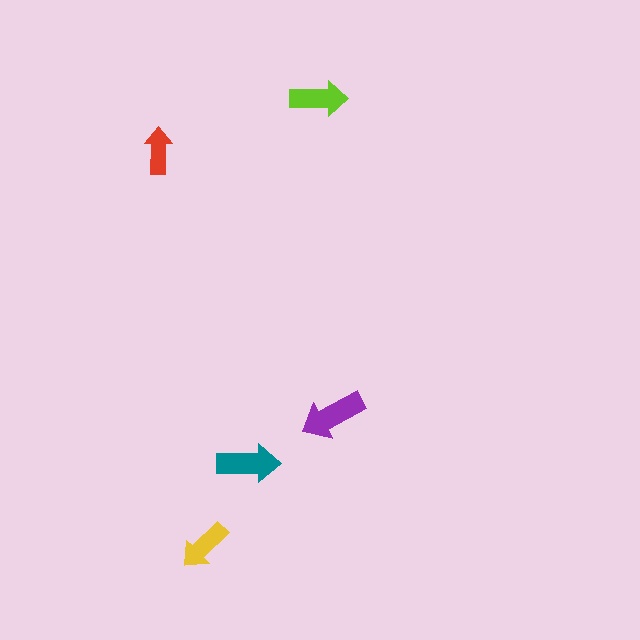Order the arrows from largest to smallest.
the purple one, the teal one, the lime one, the yellow one, the red one.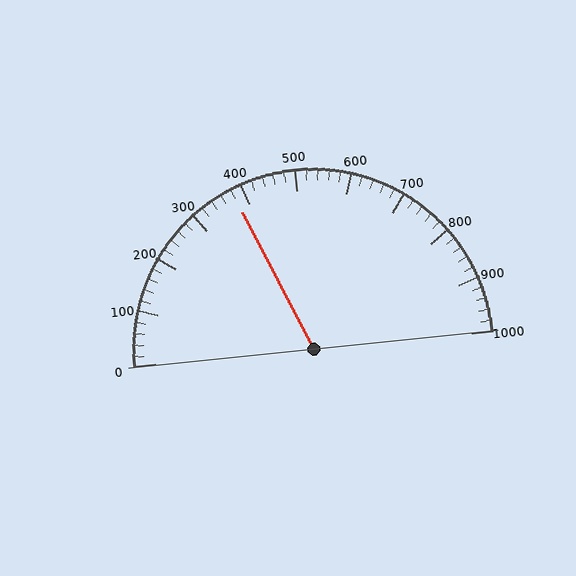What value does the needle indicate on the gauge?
The needle indicates approximately 380.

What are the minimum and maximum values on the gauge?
The gauge ranges from 0 to 1000.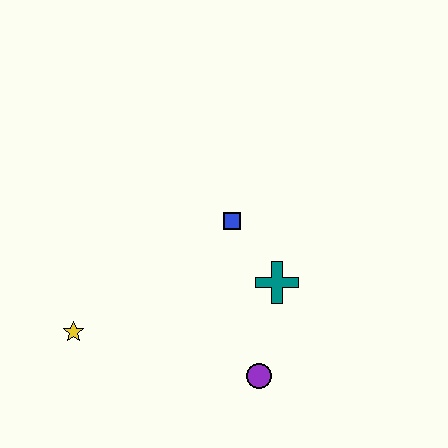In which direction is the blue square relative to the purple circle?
The blue square is above the purple circle.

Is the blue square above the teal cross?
Yes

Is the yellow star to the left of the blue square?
Yes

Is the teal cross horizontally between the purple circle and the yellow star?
No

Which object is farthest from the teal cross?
The yellow star is farthest from the teal cross.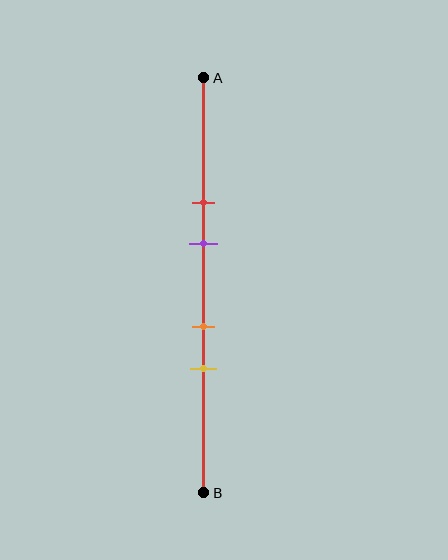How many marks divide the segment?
There are 4 marks dividing the segment.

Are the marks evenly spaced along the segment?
No, the marks are not evenly spaced.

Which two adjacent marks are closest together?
The orange and yellow marks are the closest adjacent pair.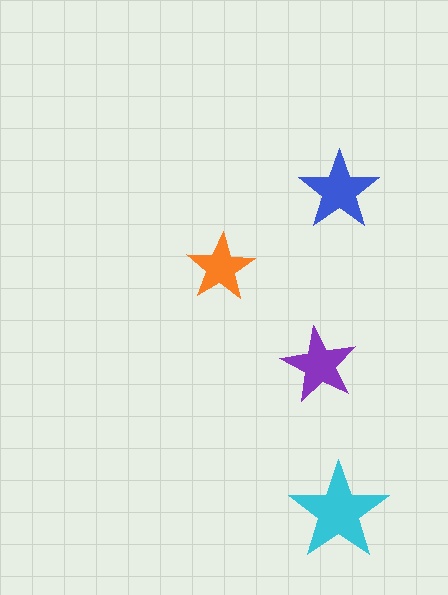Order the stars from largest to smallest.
the cyan one, the blue one, the purple one, the orange one.